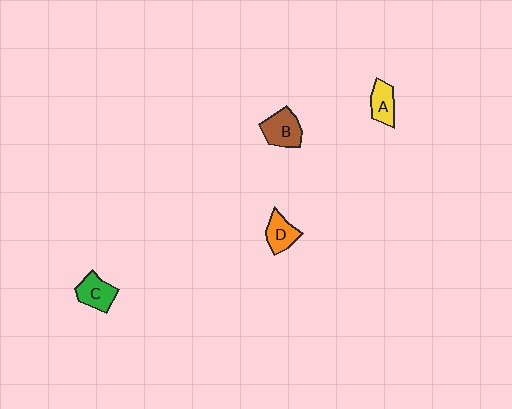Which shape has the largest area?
Shape B (brown).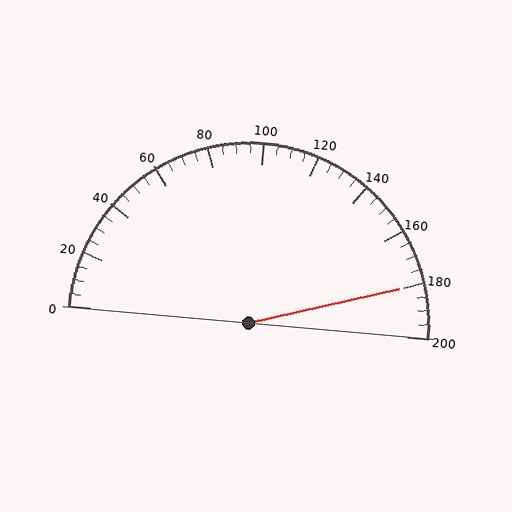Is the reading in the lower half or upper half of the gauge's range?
The reading is in the upper half of the range (0 to 200).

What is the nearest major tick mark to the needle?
The nearest major tick mark is 180.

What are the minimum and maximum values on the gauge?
The gauge ranges from 0 to 200.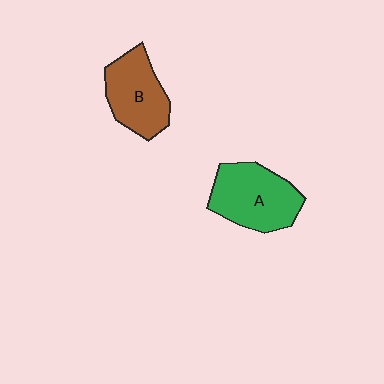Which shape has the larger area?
Shape A (green).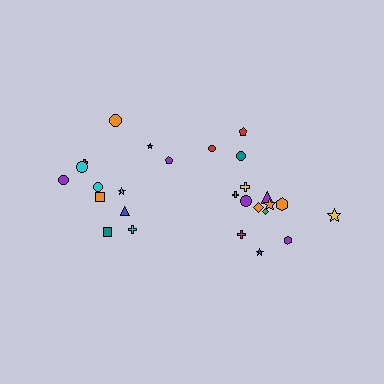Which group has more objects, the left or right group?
The right group.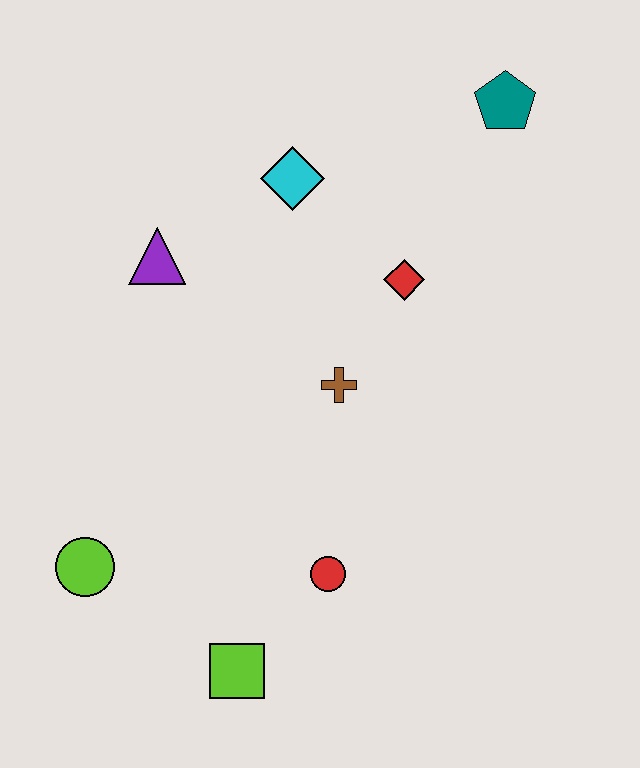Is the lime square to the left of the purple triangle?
No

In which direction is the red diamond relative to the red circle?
The red diamond is above the red circle.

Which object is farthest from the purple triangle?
The lime square is farthest from the purple triangle.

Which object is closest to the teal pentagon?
The red diamond is closest to the teal pentagon.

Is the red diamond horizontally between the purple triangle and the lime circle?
No